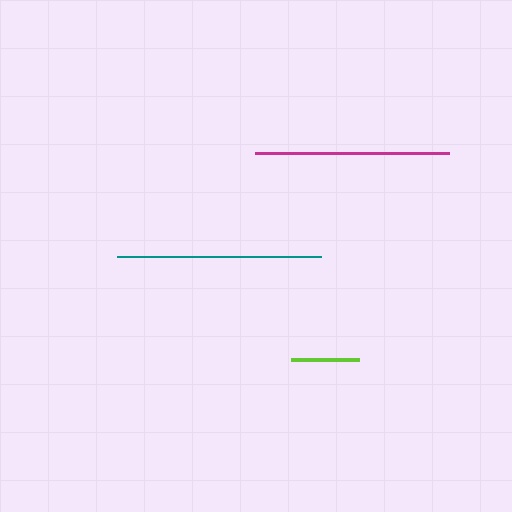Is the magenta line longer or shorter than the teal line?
The teal line is longer than the magenta line.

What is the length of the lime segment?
The lime segment is approximately 68 pixels long.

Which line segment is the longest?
The teal line is the longest at approximately 204 pixels.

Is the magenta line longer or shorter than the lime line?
The magenta line is longer than the lime line.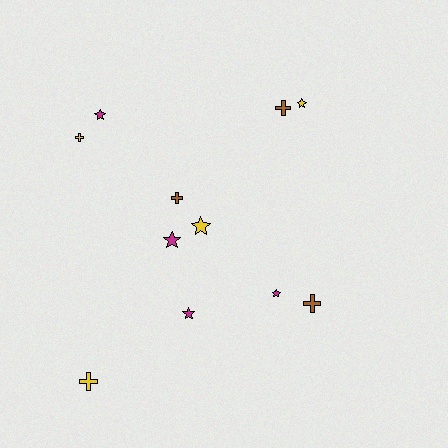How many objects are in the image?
There are 11 objects.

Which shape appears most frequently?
Star, with 6 objects.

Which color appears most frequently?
Magenta, with 4 objects.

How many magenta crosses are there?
There are no magenta crosses.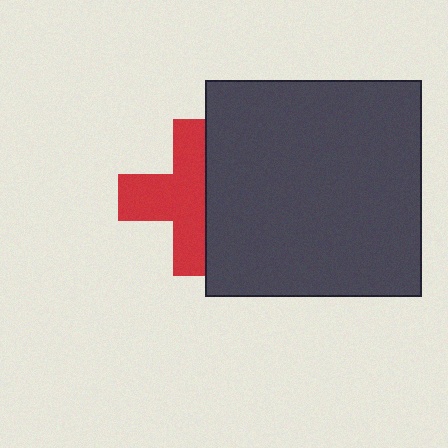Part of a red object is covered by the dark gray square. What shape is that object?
It is a cross.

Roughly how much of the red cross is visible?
About half of it is visible (roughly 60%).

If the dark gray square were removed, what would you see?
You would see the complete red cross.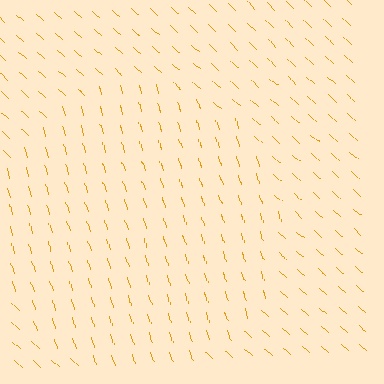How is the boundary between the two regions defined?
The boundary is defined purely by a change in line orientation (approximately 31 degrees difference). All lines are the same color and thickness.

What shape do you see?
I see a circle.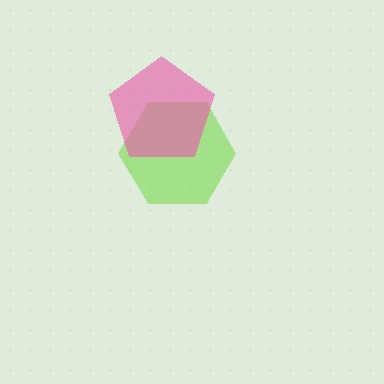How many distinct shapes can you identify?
There are 2 distinct shapes: a lime hexagon, a pink pentagon.